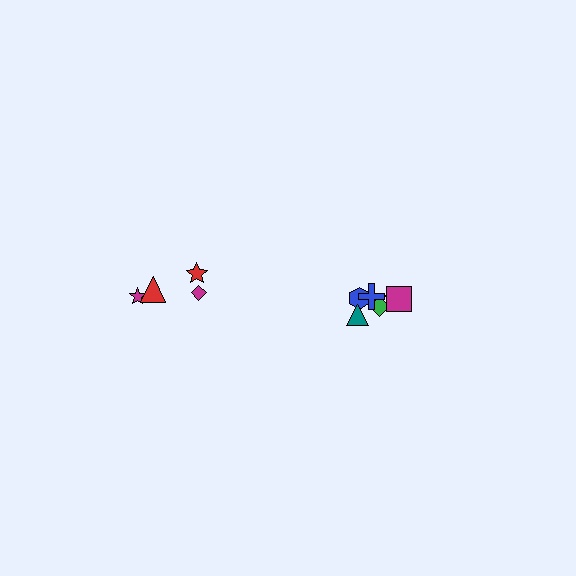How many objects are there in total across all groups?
There are 10 objects.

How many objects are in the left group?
There are 4 objects.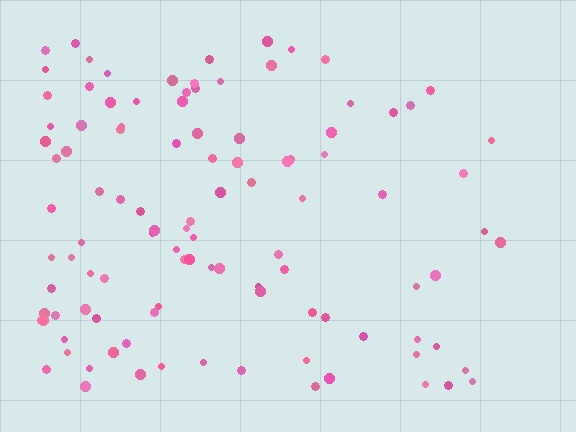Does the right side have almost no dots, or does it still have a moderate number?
Still a moderate number, just noticeably fewer than the left.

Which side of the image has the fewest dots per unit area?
The right.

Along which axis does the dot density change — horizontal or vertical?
Horizontal.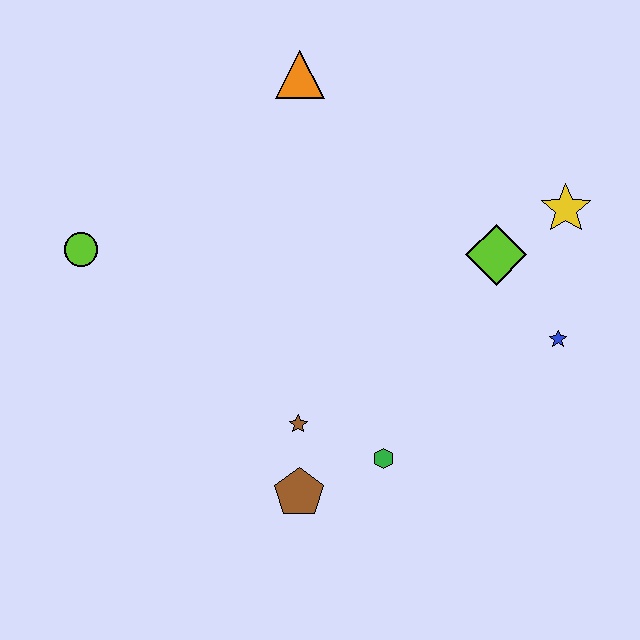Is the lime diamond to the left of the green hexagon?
No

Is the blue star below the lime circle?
Yes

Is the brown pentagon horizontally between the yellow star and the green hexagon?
No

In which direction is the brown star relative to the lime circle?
The brown star is to the right of the lime circle.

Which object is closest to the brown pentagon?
The brown star is closest to the brown pentagon.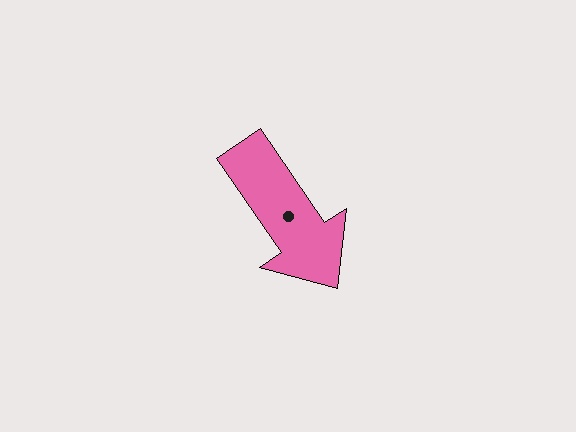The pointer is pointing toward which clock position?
Roughly 5 o'clock.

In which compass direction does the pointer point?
Southeast.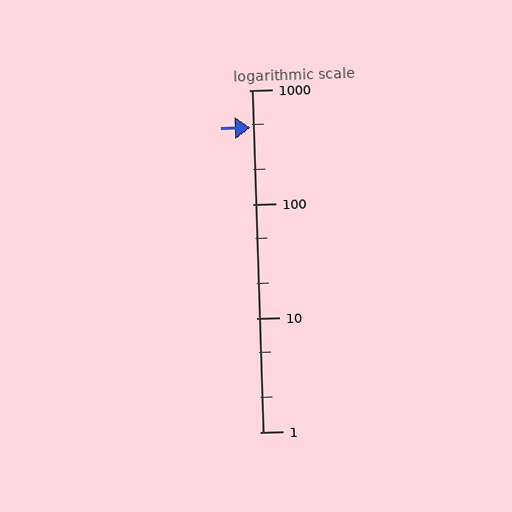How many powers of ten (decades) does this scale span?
The scale spans 3 decades, from 1 to 1000.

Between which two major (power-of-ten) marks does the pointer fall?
The pointer is between 100 and 1000.